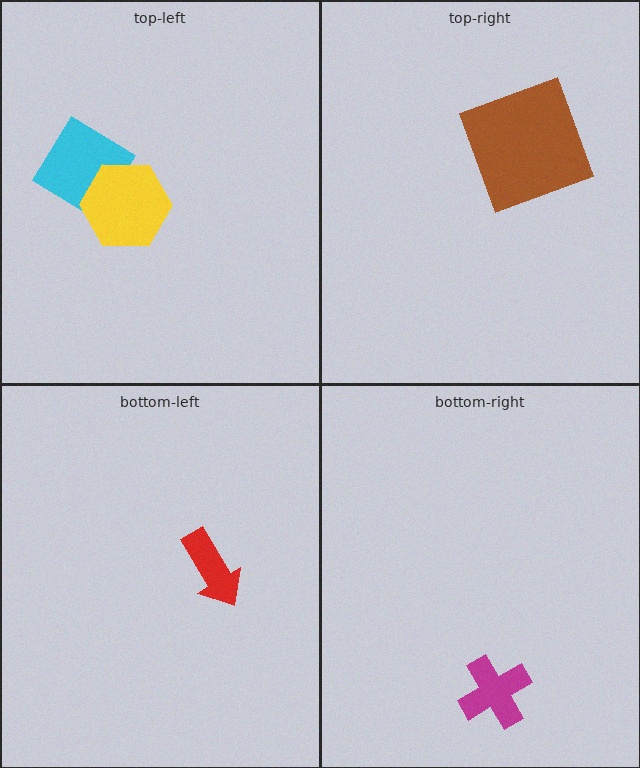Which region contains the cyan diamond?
The top-left region.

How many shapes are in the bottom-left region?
1.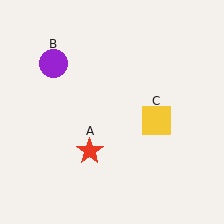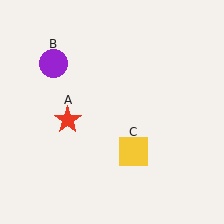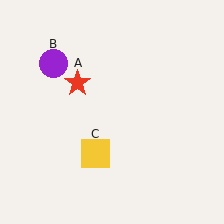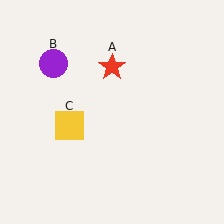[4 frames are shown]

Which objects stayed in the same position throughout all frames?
Purple circle (object B) remained stationary.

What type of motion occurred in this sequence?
The red star (object A), yellow square (object C) rotated clockwise around the center of the scene.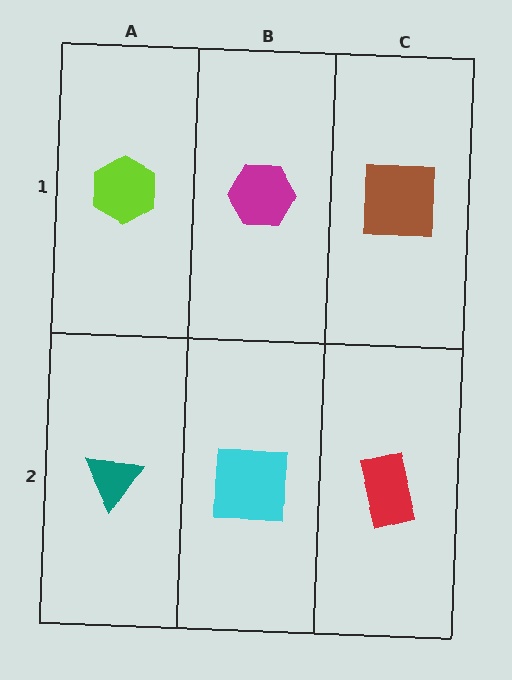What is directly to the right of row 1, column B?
A brown square.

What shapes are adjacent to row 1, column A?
A teal triangle (row 2, column A), a magenta hexagon (row 1, column B).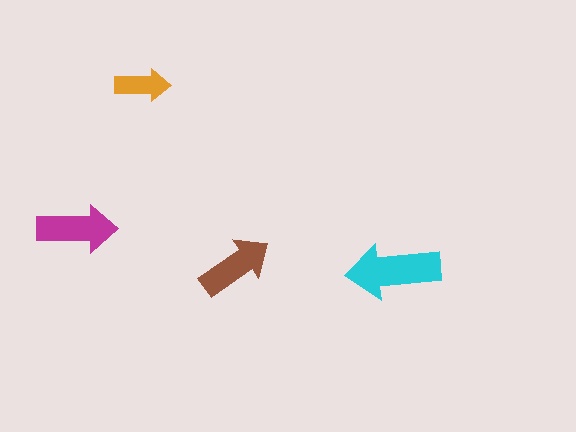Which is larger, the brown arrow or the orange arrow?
The brown one.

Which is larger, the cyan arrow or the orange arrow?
The cyan one.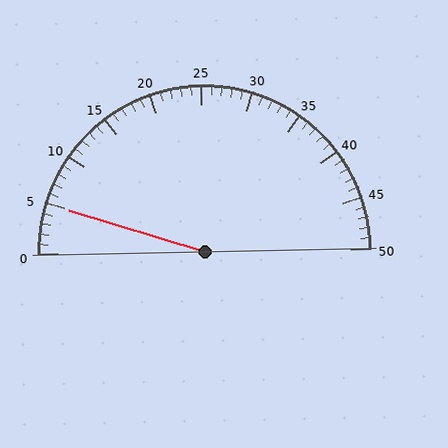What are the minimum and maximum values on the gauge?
The gauge ranges from 0 to 50.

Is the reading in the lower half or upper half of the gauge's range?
The reading is in the lower half of the range (0 to 50).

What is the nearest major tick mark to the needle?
The nearest major tick mark is 5.